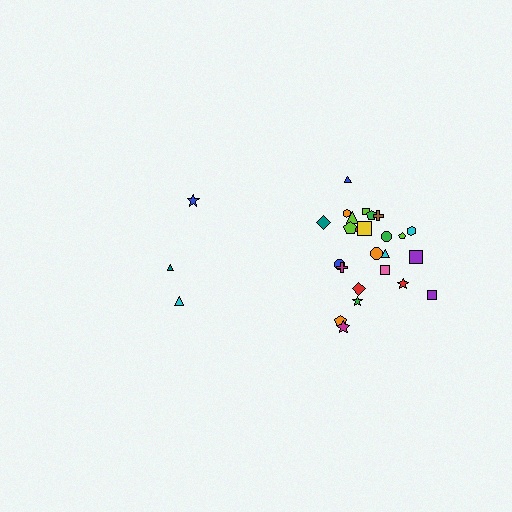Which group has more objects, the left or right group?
The right group.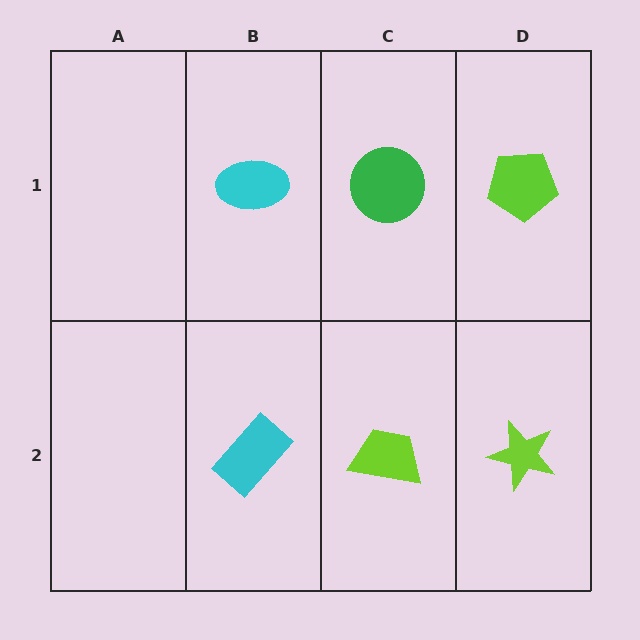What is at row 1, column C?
A green circle.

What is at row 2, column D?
A lime star.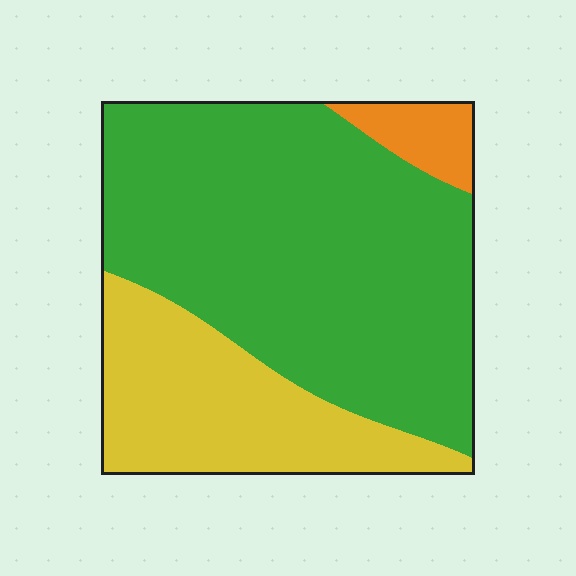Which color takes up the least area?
Orange, at roughly 5%.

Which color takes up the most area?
Green, at roughly 65%.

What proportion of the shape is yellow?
Yellow takes up about one quarter (1/4) of the shape.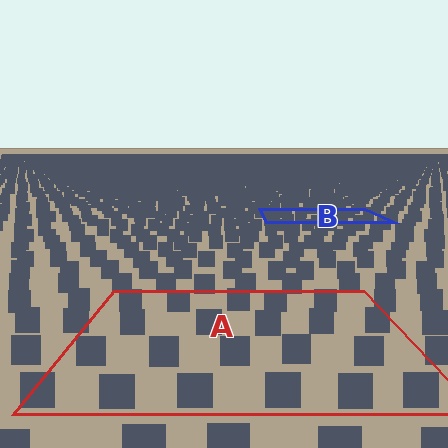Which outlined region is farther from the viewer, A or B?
Region B is farther from the viewer — the texture elements inside it appear smaller and more densely packed.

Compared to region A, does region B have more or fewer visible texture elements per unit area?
Region B has more texture elements per unit area — they are packed more densely because it is farther away.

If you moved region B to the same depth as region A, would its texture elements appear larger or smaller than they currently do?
They would appear larger. At a closer depth, the same texture elements are projected at a bigger on-screen size.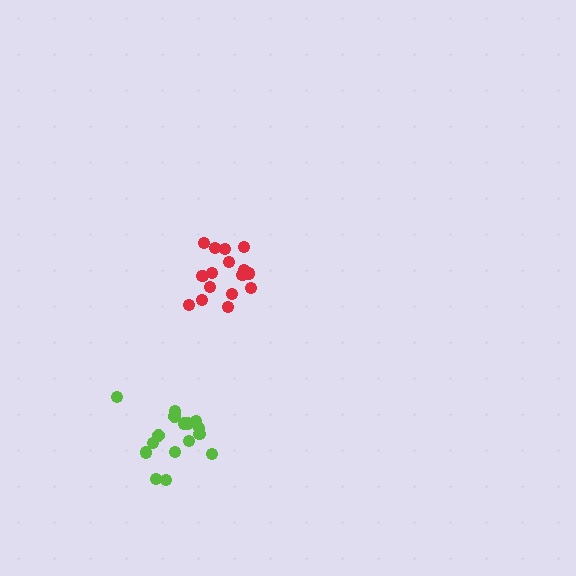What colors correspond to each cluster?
The clusters are colored: red, lime.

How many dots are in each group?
Group 1: 16 dots, Group 2: 16 dots (32 total).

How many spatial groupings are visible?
There are 2 spatial groupings.